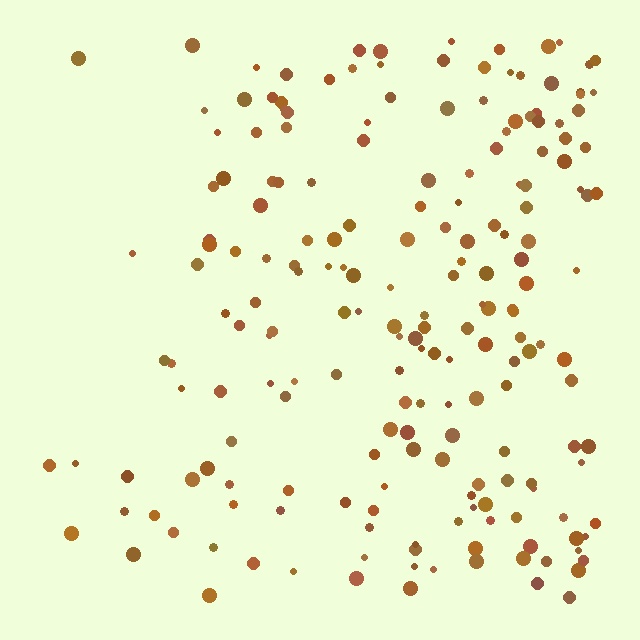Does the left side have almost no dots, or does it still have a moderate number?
Still a moderate number, just noticeably fewer than the right.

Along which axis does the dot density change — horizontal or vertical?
Horizontal.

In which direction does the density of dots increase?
From left to right, with the right side densest.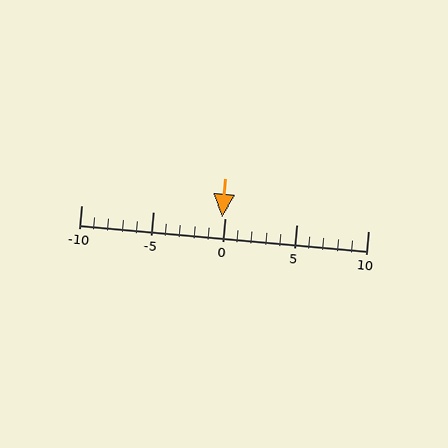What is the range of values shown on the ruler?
The ruler shows values from -10 to 10.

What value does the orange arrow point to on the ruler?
The orange arrow points to approximately 0.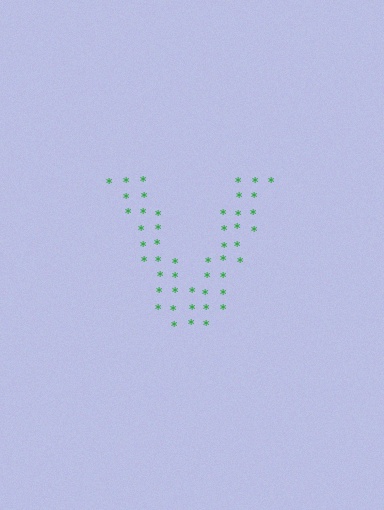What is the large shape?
The large shape is the letter V.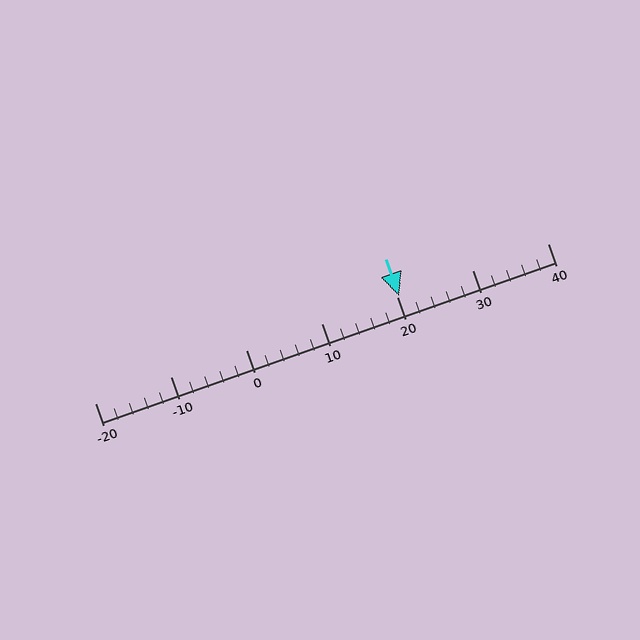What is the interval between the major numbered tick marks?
The major tick marks are spaced 10 units apart.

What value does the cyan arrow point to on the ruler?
The cyan arrow points to approximately 20.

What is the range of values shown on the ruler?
The ruler shows values from -20 to 40.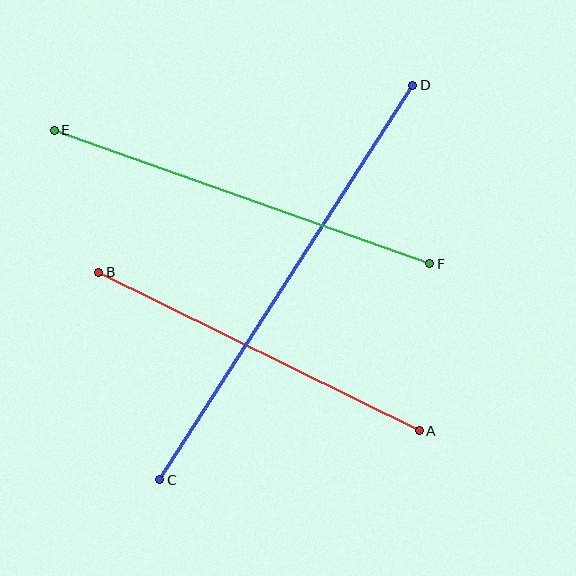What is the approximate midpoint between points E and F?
The midpoint is at approximately (242, 197) pixels.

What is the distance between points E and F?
The distance is approximately 399 pixels.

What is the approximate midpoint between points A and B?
The midpoint is at approximately (259, 351) pixels.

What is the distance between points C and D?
The distance is approximately 468 pixels.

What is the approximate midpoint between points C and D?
The midpoint is at approximately (286, 283) pixels.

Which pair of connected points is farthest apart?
Points C and D are farthest apart.